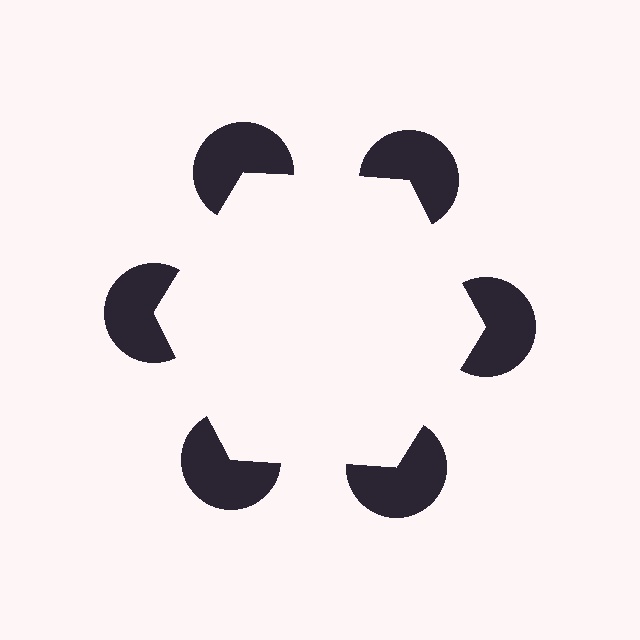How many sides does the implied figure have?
6 sides.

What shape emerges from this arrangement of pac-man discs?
An illusory hexagon — its edges are inferred from the aligned wedge cuts in the pac-man discs, not physically drawn.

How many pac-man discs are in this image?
There are 6 — one at each vertex of the illusory hexagon.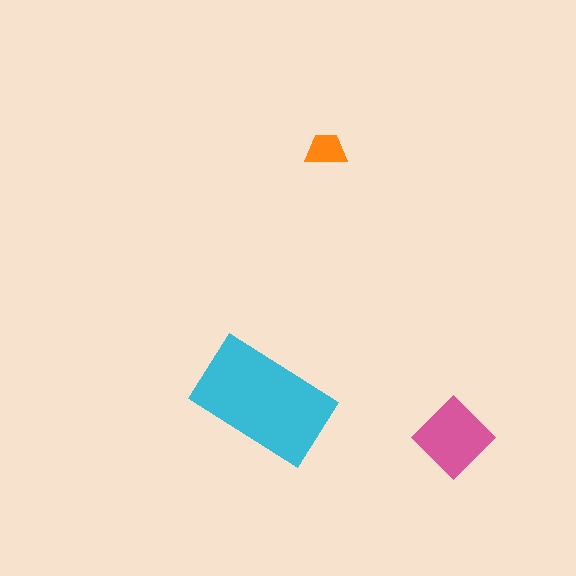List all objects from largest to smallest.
The cyan rectangle, the pink diamond, the orange trapezoid.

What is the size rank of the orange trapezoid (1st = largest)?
3rd.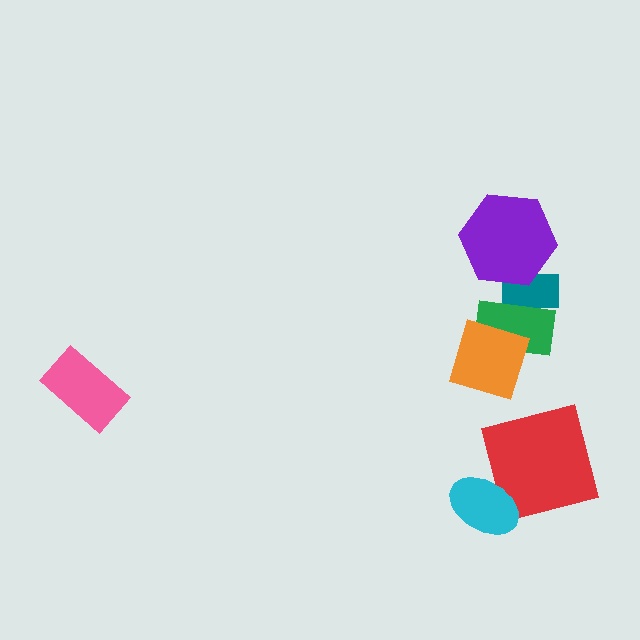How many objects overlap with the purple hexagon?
1 object overlaps with the purple hexagon.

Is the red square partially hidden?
Yes, it is partially covered by another shape.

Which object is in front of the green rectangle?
The orange diamond is in front of the green rectangle.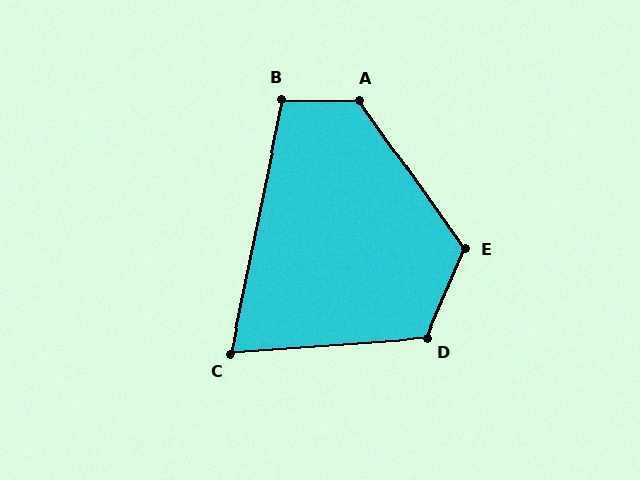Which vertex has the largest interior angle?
A, at approximately 126 degrees.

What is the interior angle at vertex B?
Approximately 101 degrees (obtuse).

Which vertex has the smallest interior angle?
C, at approximately 74 degrees.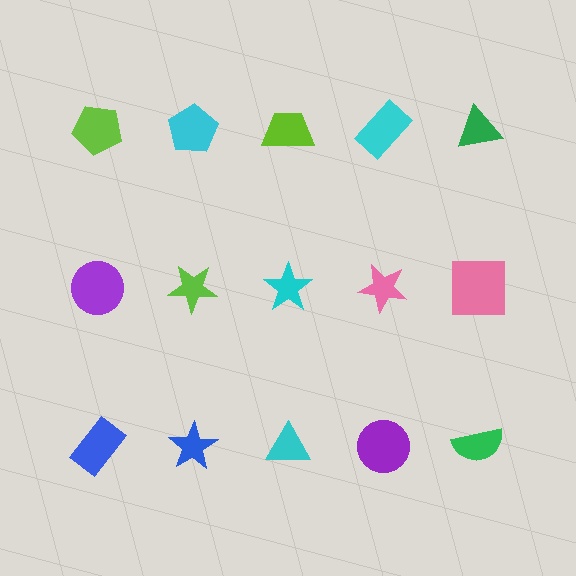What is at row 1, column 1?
A lime pentagon.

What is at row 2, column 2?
A lime star.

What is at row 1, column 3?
A lime trapezoid.